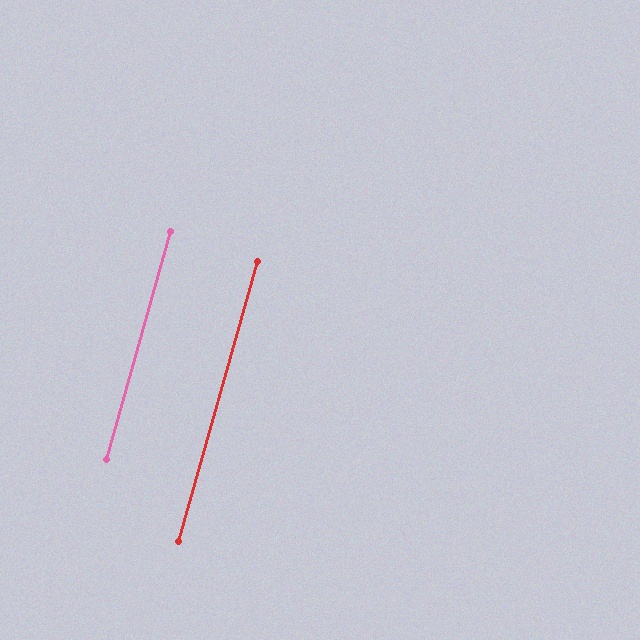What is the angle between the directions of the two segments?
Approximately 0 degrees.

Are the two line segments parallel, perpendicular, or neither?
Parallel — their directions differ by only 0.0°.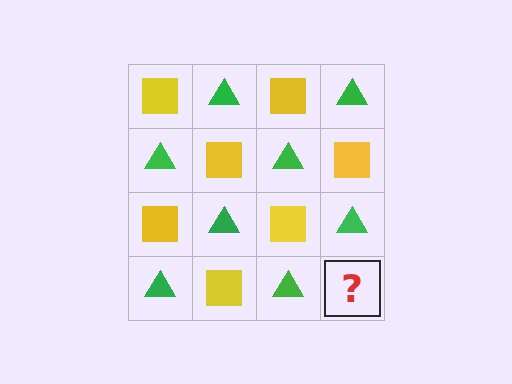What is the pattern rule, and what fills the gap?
The rule is that it alternates yellow square and green triangle in a checkerboard pattern. The gap should be filled with a yellow square.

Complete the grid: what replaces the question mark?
The question mark should be replaced with a yellow square.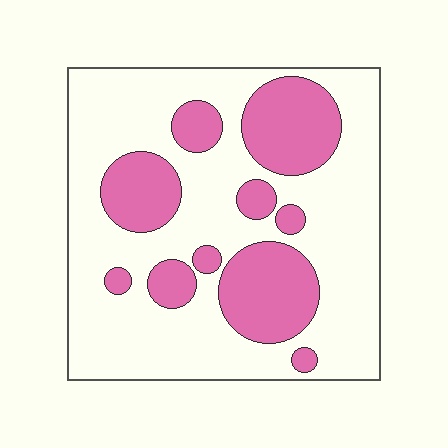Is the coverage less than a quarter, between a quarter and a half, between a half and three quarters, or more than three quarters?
Between a quarter and a half.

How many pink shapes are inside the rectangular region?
10.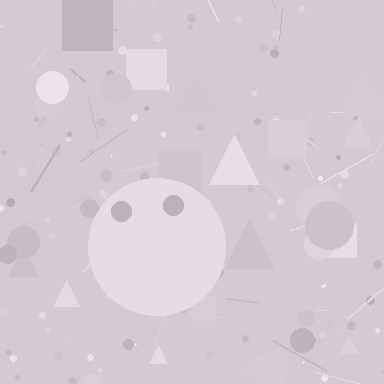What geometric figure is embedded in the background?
A circle is embedded in the background.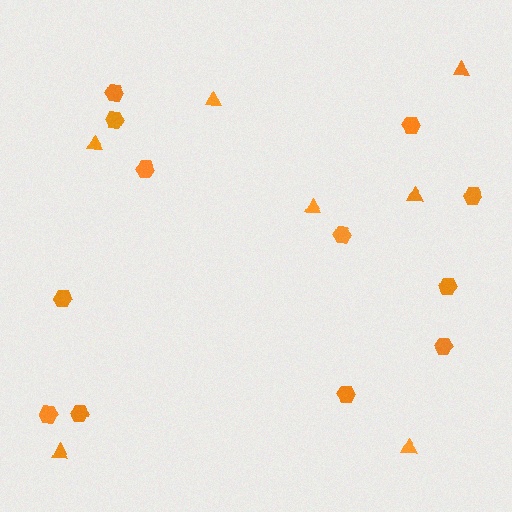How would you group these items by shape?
There are 2 groups: one group of hexagons (12) and one group of triangles (7).